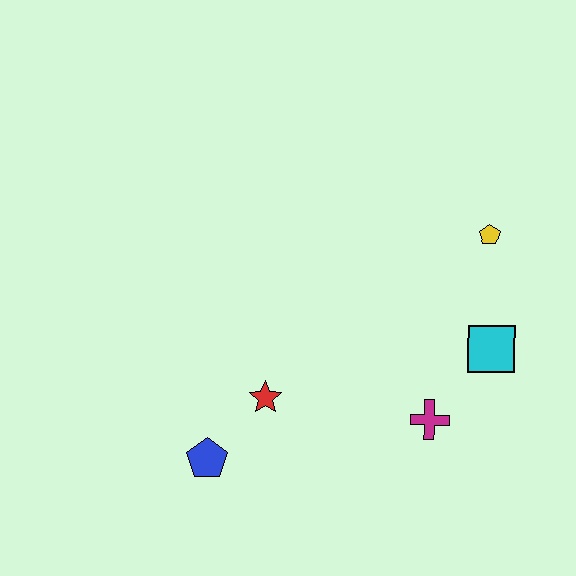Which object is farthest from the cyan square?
The blue pentagon is farthest from the cyan square.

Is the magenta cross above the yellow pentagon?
No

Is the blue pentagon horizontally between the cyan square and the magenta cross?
No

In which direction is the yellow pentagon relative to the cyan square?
The yellow pentagon is above the cyan square.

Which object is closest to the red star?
The blue pentagon is closest to the red star.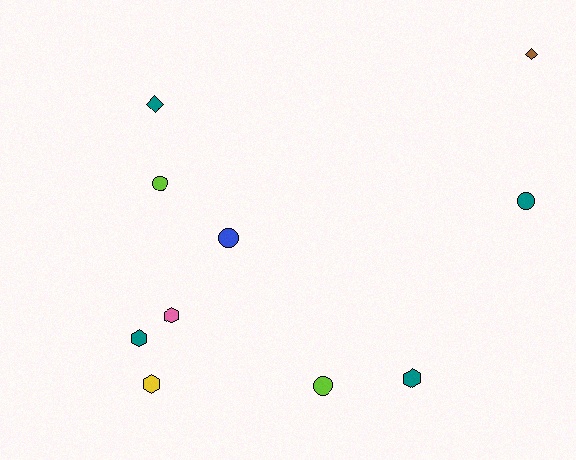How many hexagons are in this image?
There are 4 hexagons.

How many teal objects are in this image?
There are 4 teal objects.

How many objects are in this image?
There are 10 objects.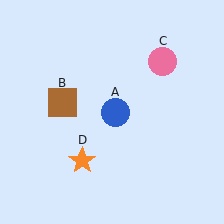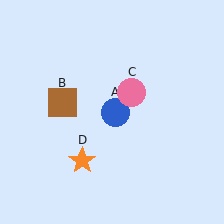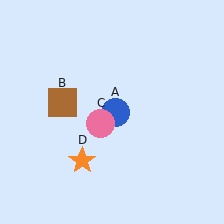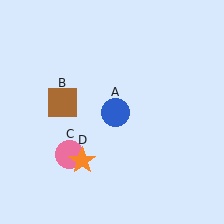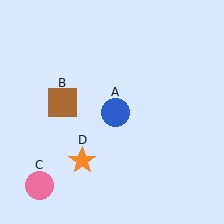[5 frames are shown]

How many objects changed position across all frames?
1 object changed position: pink circle (object C).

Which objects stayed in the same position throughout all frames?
Blue circle (object A) and brown square (object B) and orange star (object D) remained stationary.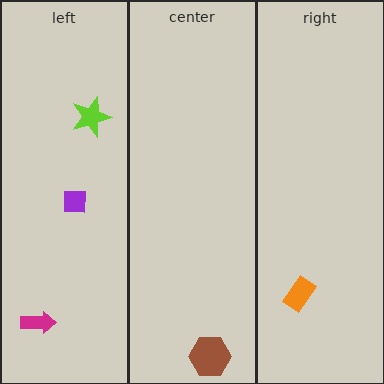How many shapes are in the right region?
1.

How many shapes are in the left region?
3.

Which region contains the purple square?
The left region.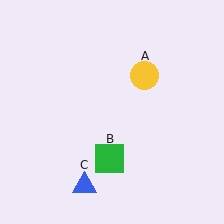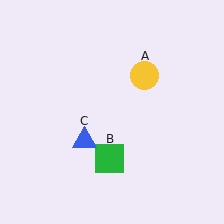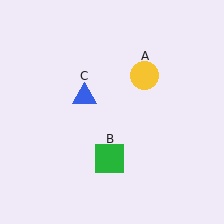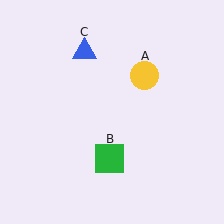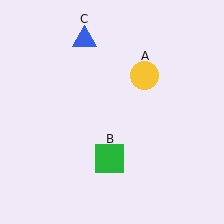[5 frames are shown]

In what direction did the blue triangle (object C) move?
The blue triangle (object C) moved up.